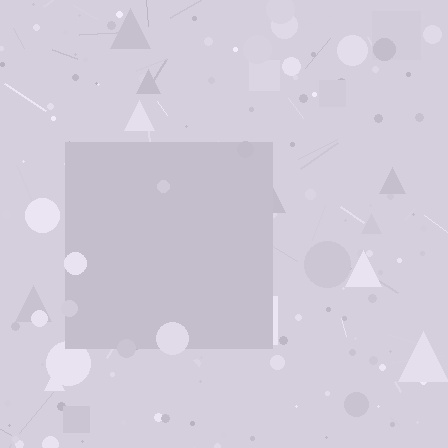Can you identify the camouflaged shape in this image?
The camouflaged shape is a square.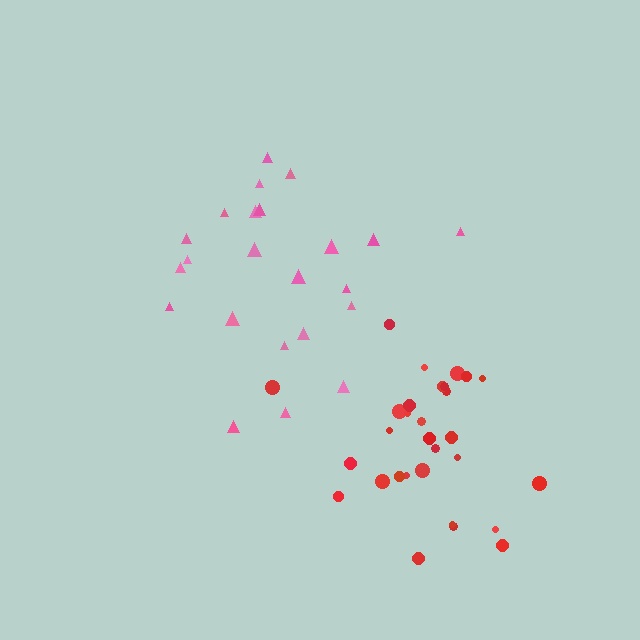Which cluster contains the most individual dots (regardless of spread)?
Red (30).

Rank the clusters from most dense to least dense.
red, pink.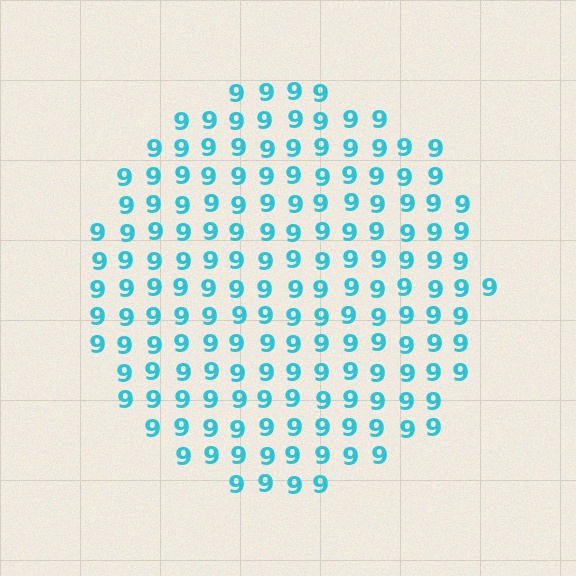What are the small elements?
The small elements are digit 9's.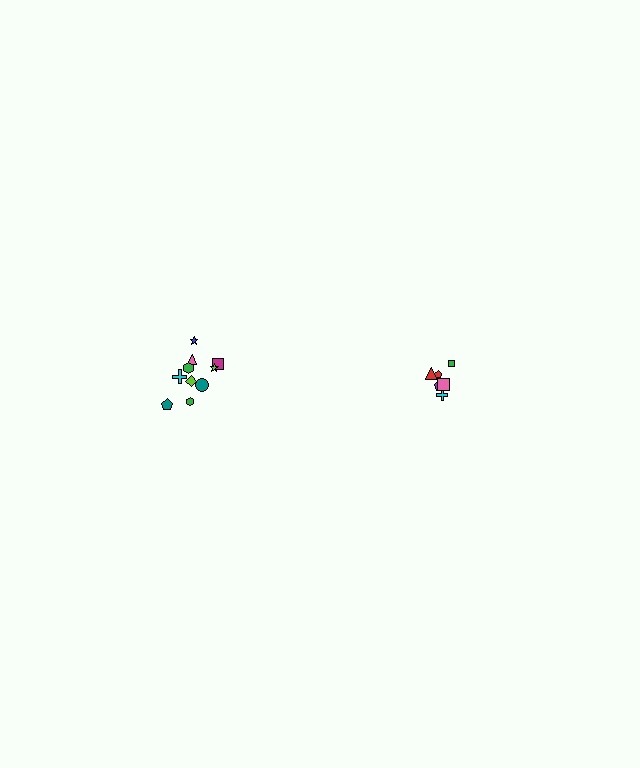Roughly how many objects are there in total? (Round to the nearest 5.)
Roughly 15 objects in total.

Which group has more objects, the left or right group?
The left group.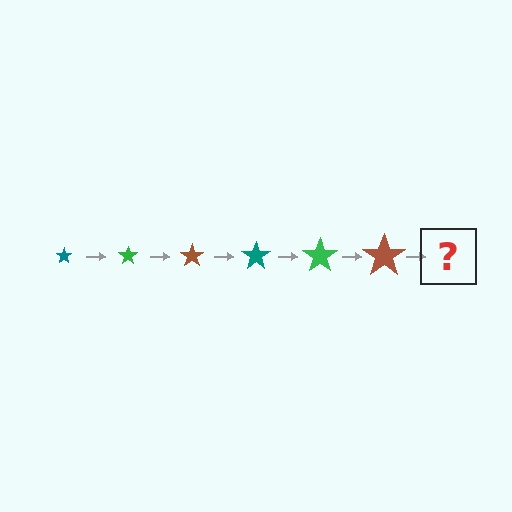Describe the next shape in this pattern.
It should be a teal star, larger than the previous one.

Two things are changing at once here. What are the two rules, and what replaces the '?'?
The two rules are that the star grows larger each step and the color cycles through teal, green, and brown. The '?' should be a teal star, larger than the previous one.